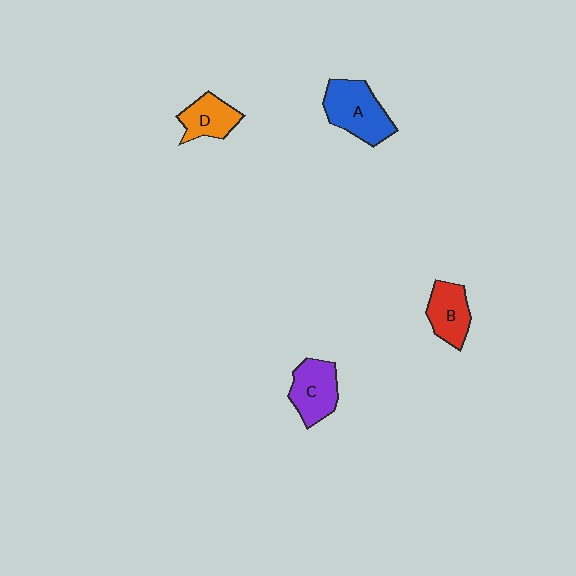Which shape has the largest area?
Shape A (blue).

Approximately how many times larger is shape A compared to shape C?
Approximately 1.2 times.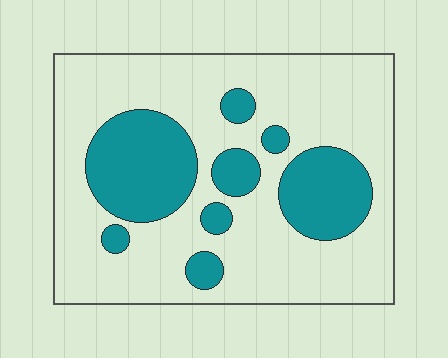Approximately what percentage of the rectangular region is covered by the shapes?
Approximately 25%.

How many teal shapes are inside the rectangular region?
8.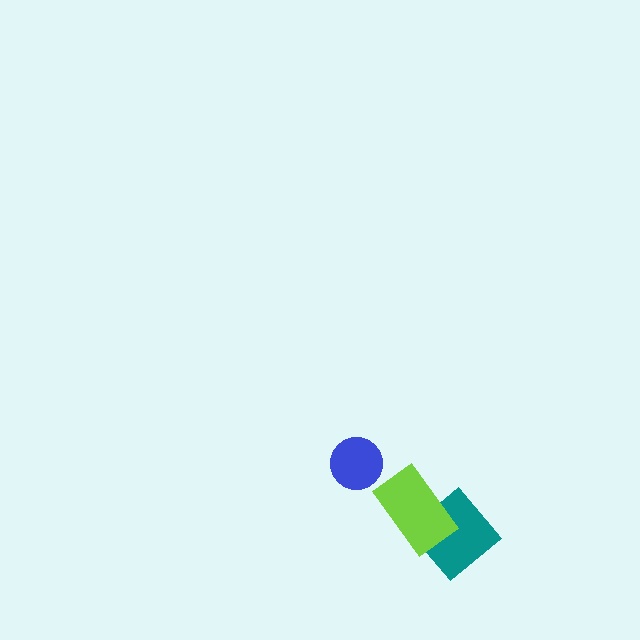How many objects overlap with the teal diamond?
1 object overlaps with the teal diamond.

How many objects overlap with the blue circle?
0 objects overlap with the blue circle.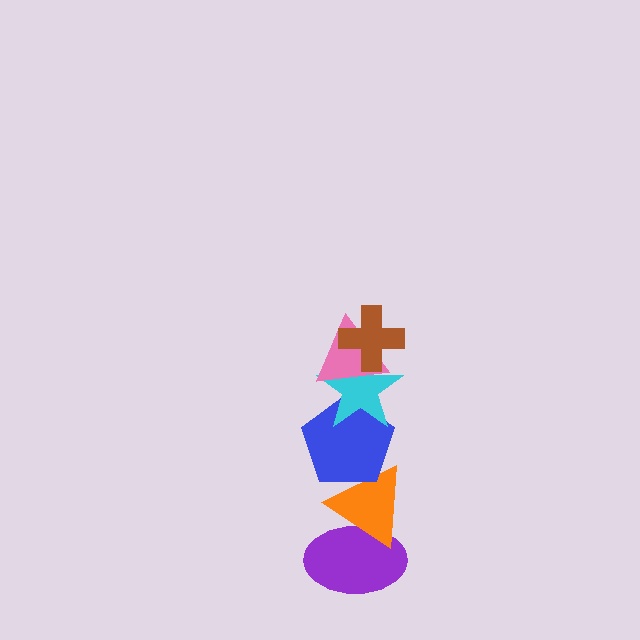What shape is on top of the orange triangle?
The blue pentagon is on top of the orange triangle.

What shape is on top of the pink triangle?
The brown cross is on top of the pink triangle.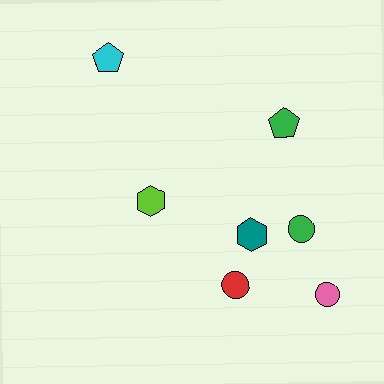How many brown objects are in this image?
There are no brown objects.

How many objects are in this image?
There are 7 objects.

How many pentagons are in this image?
There are 2 pentagons.